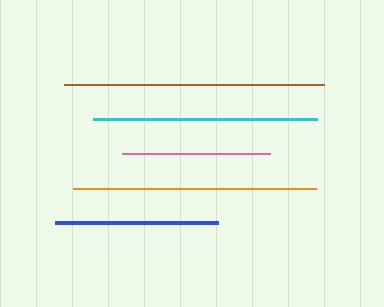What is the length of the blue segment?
The blue segment is approximately 162 pixels long.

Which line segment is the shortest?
The pink line is the shortest at approximately 149 pixels.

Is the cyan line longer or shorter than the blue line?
The cyan line is longer than the blue line.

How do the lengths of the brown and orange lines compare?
The brown and orange lines are approximately the same length.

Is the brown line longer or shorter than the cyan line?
The brown line is longer than the cyan line.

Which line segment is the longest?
The brown line is the longest at approximately 260 pixels.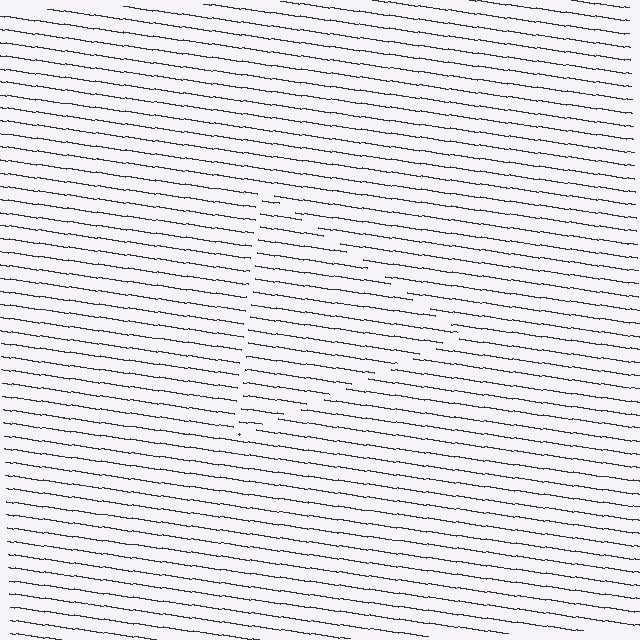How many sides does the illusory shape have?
3 sides — the line-ends trace a triangle.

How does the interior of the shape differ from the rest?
The interior of the shape contains the same grating, shifted by half a period — the contour is defined by the phase discontinuity where line-ends from the inner and outer gratings abut.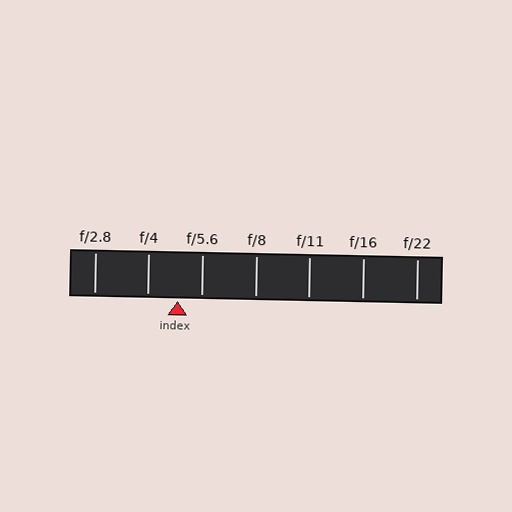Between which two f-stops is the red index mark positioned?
The index mark is between f/4 and f/5.6.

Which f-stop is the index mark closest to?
The index mark is closest to f/5.6.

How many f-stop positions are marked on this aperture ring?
There are 7 f-stop positions marked.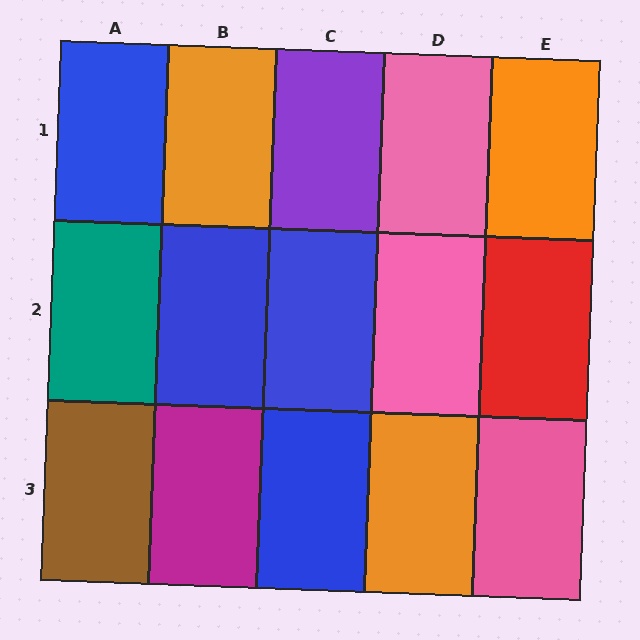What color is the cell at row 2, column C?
Blue.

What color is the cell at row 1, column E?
Orange.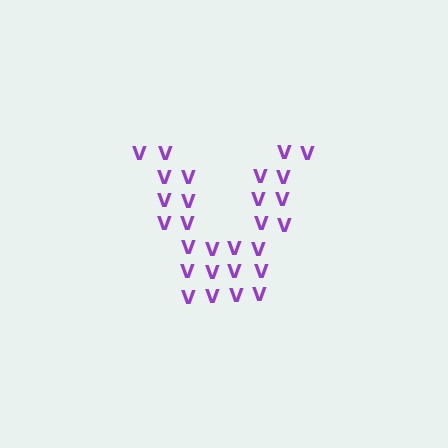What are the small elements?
The small elements are letter V's.